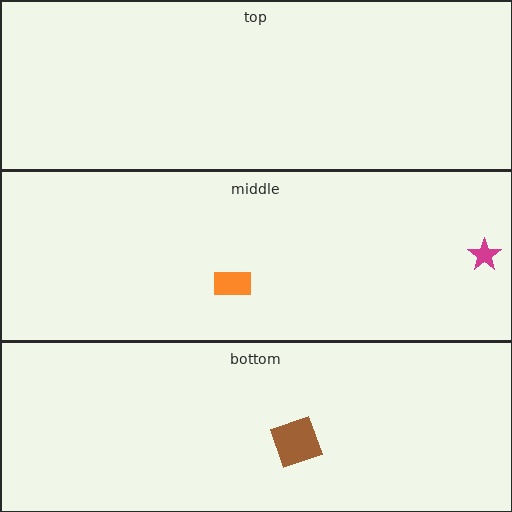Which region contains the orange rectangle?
The middle region.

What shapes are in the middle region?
The orange rectangle, the magenta star.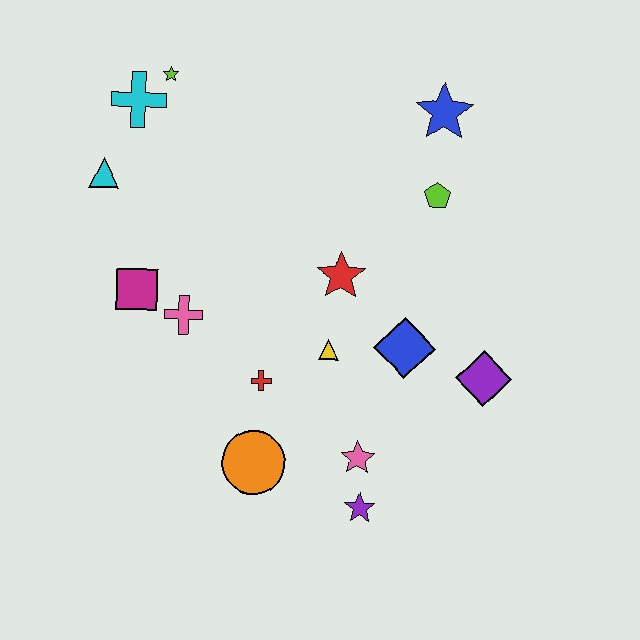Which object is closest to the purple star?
The pink star is closest to the purple star.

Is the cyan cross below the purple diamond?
No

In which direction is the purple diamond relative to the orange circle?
The purple diamond is to the right of the orange circle.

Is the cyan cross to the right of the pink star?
No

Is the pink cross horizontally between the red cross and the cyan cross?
Yes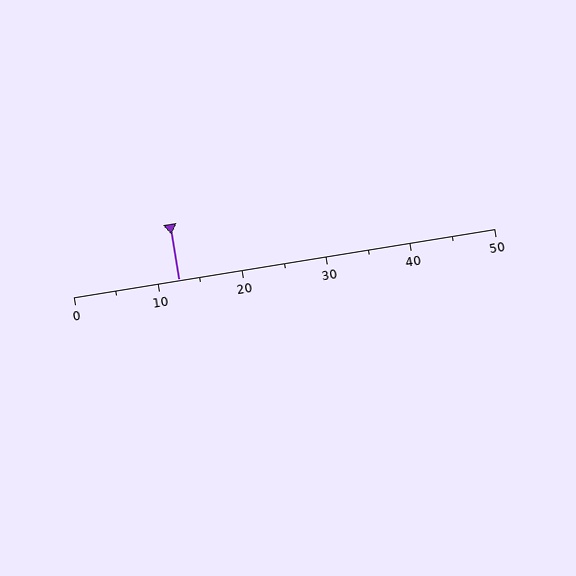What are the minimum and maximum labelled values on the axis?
The axis runs from 0 to 50.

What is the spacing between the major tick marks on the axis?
The major ticks are spaced 10 apart.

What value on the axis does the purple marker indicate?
The marker indicates approximately 12.5.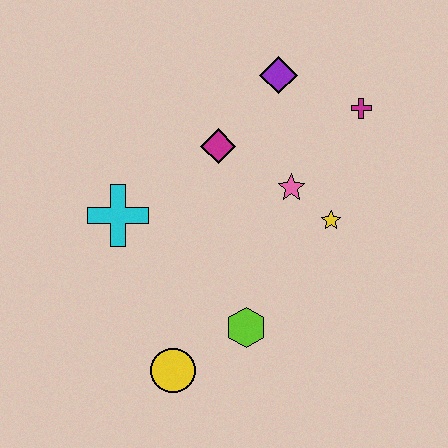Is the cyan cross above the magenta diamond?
No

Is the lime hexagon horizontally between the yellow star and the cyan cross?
Yes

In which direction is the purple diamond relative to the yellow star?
The purple diamond is above the yellow star.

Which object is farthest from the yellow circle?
The magenta cross is farthest from the yellow circle.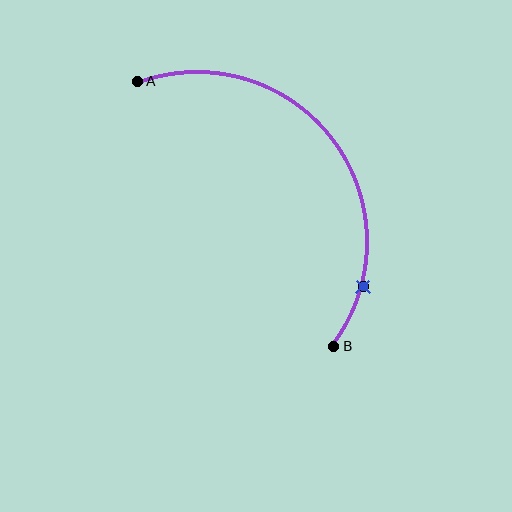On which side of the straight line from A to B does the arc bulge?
The arc bulges above and to the right of the straight line connecting A and B.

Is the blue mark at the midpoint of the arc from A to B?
No. The blue mark lies on the arc but is closer to endpoint B. The arc midpoint would be at the point on the curve equidistant along the arc from both A and B.